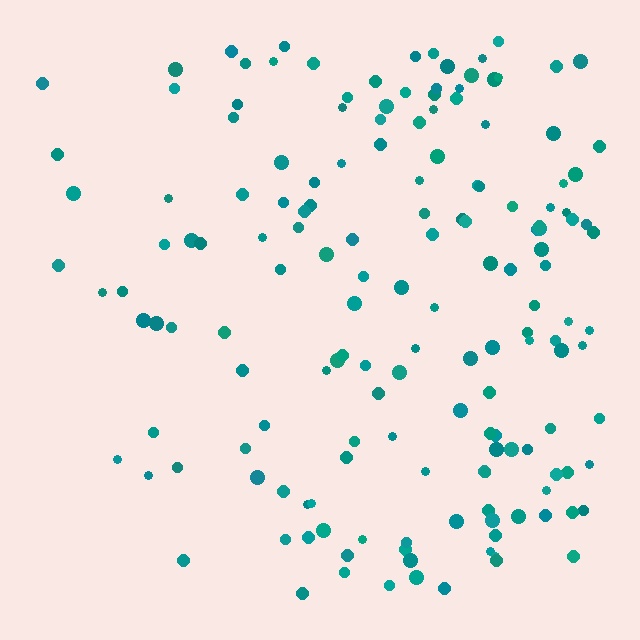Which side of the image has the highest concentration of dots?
The right.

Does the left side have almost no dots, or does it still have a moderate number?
Still a moderate number, just noticeably fewer than the right.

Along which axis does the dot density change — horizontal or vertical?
Horizontal.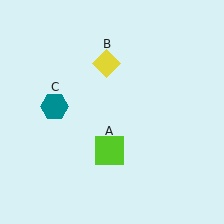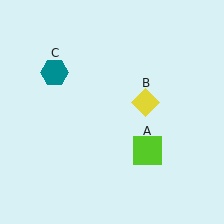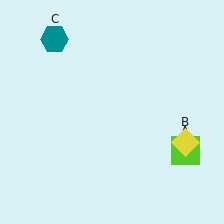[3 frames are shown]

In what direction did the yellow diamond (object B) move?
The yellow diamond (object B) moved down and to the right.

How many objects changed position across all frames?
3 objects changed position: lime square (object A), yellow diamond (object B), teal hexagon (object C).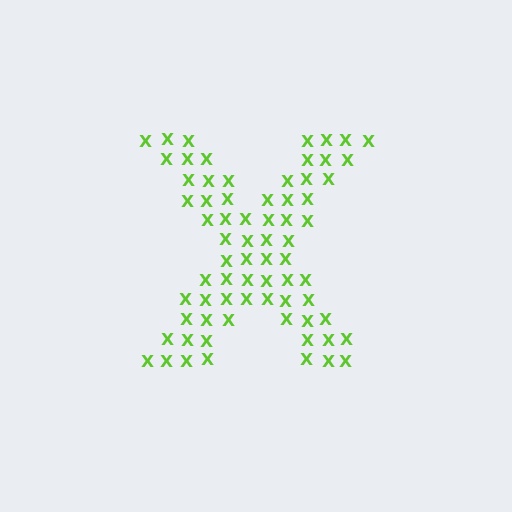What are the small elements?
The small elements are letter X's.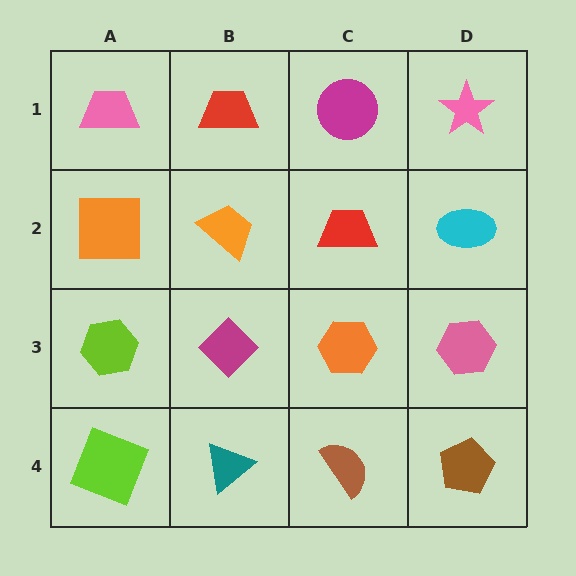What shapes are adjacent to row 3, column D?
A cyan ellipse (row 2, column D), a brown pentagon (row 4, column D), an orange hexagon (row 3, column C).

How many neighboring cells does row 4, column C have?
3.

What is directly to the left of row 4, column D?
A brown semicircle.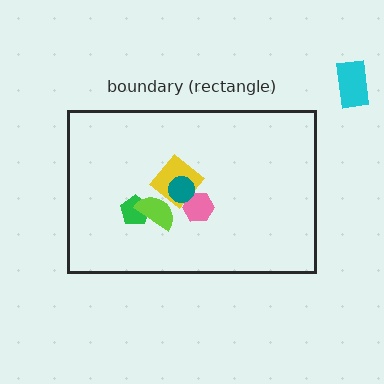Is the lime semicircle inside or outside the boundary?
Inside.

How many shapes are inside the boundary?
5 inside, 1 outside.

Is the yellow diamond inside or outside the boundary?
Inside.